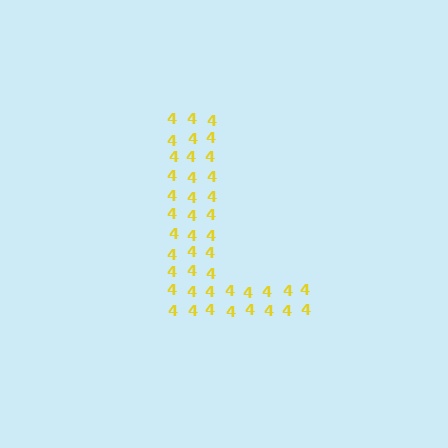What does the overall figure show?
The overall figure shows the letter L.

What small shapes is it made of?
It is made of small digit 4's.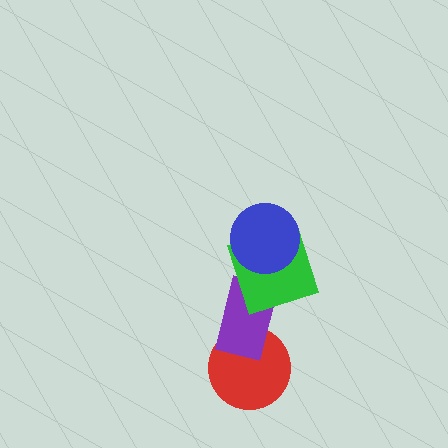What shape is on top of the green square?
The blue circle is on top of the green square.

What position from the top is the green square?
The green square is 2nd from the top.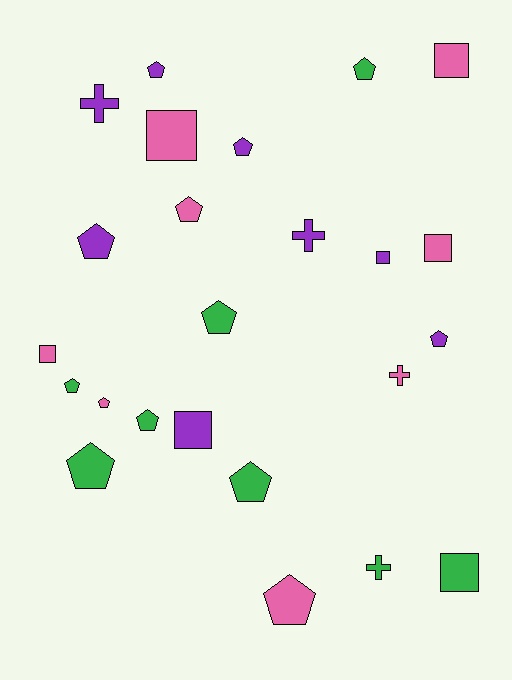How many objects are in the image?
There are 24 objects.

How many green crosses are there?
There is 1 green cross.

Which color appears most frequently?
Pink, with 8 objects.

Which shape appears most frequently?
Pentagon, with 13 objects.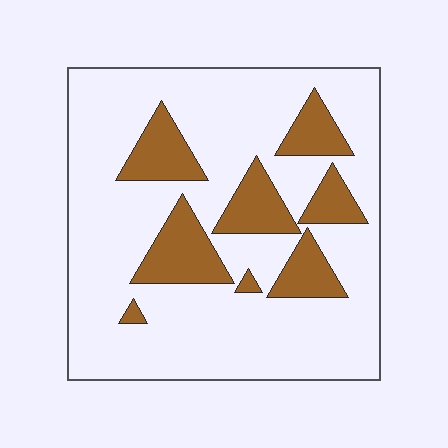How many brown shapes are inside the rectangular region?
8.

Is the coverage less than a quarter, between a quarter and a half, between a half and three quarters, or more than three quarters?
Less than a quarter.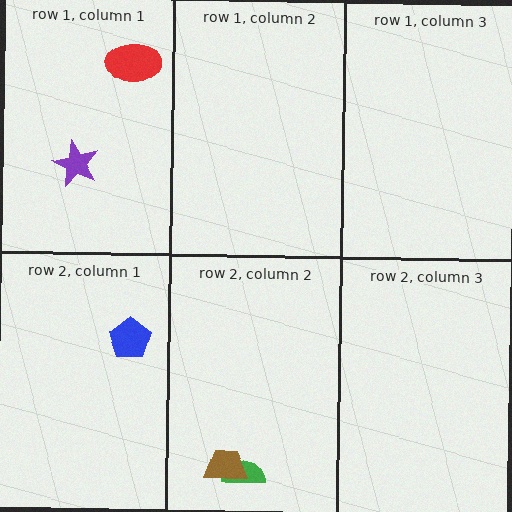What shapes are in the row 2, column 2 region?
The green semicircle, the brown trapezoid.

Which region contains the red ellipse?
The row 1, column 1 region.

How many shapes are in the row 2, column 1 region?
1.